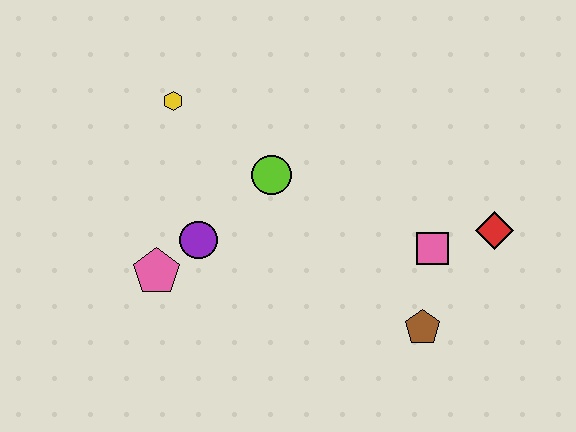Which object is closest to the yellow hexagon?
The lime circle is closest to the yellow hexagon.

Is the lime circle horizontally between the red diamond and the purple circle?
Yes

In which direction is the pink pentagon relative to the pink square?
The pink pentagon is to the left of the pink square.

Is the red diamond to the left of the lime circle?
No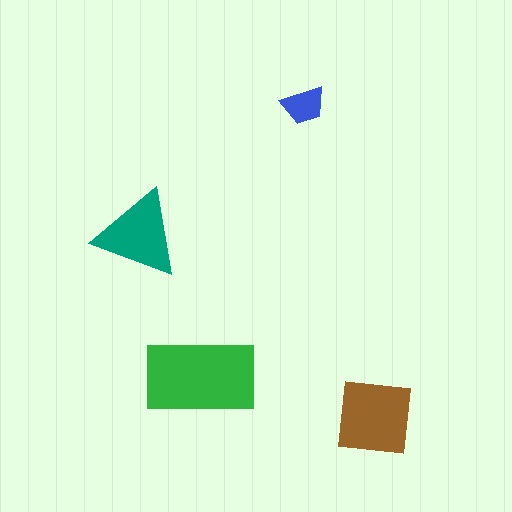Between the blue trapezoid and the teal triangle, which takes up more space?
The teal triangle.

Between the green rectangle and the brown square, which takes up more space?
The green rectangle.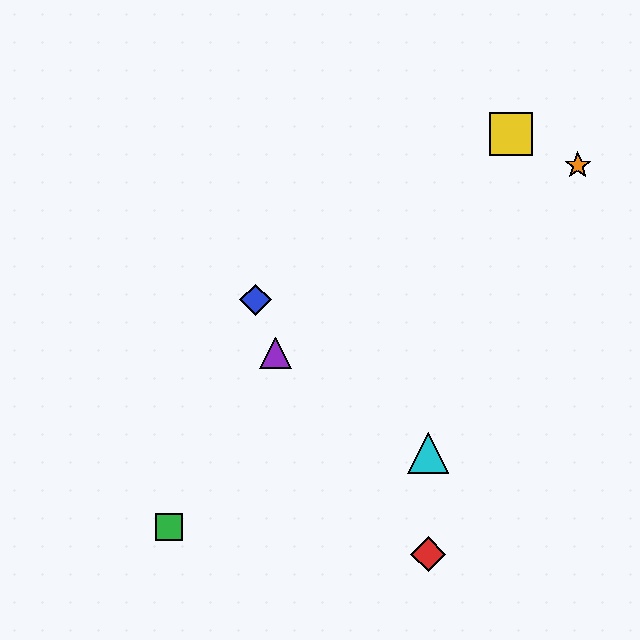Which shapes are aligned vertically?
The red diamond, the cyan triangle are aligned vertically.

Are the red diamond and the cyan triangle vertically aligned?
Yes, both are at x≈428.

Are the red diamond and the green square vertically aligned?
No, the red diamond is at x≈428 and the green square is at x≈169.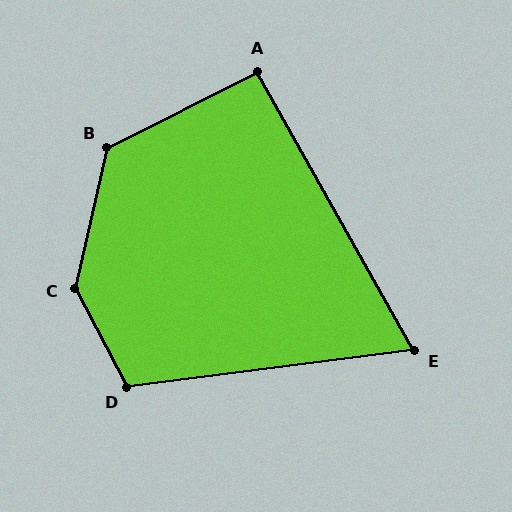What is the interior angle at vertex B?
Approximately 130 degrees (obtuse).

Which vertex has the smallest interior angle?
E, at approximately 68 degrees.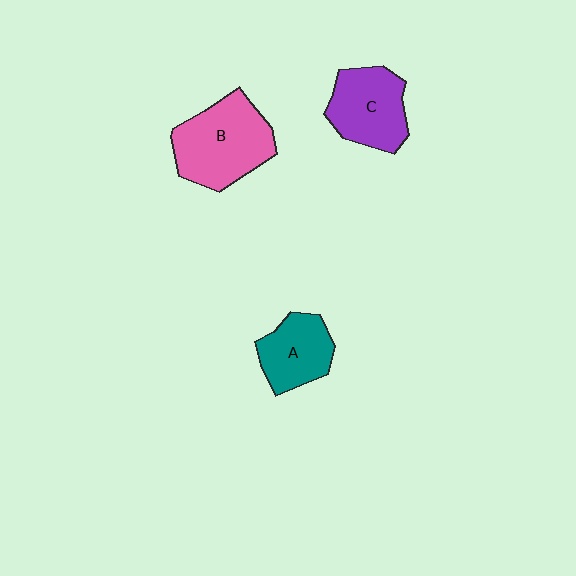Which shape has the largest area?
Shape B (pink).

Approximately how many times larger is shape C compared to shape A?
Approximately 1.2 times.